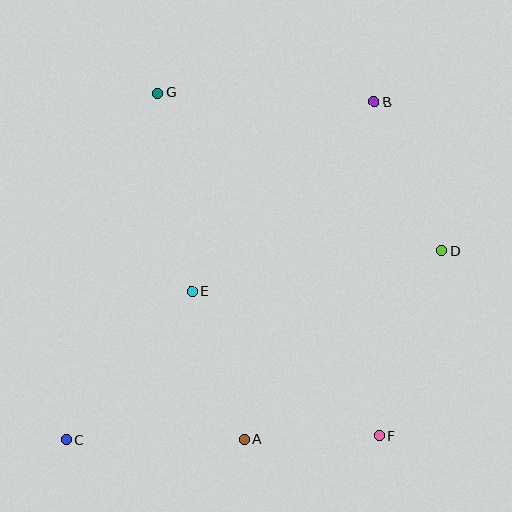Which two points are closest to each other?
Points A and F are closest to each other.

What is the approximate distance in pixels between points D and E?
The distance between D and E is approximately 253 pixels.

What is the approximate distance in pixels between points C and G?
The distance between C and G is approximately 359 pixels.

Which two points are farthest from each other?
Points B and C are farthest from each other.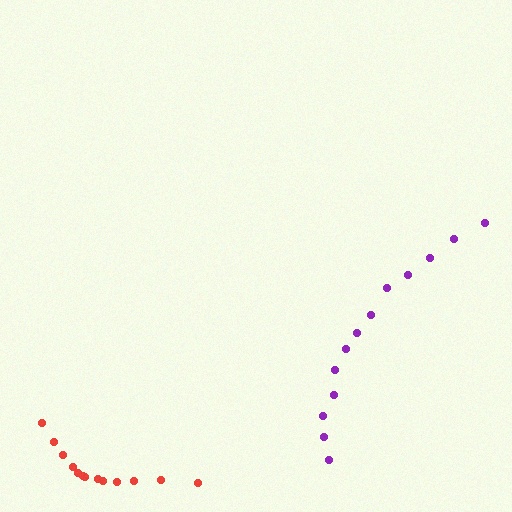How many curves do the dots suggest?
There are 2 distinct paths.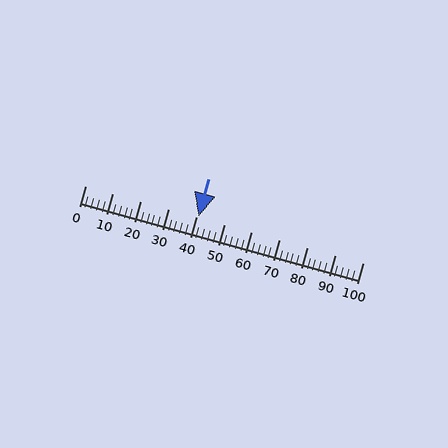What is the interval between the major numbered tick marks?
The major tick marks are spaced 10 units apart.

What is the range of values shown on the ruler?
The ruler shows values from 0 to 100.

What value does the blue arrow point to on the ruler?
The blue arrow points to approximately 41.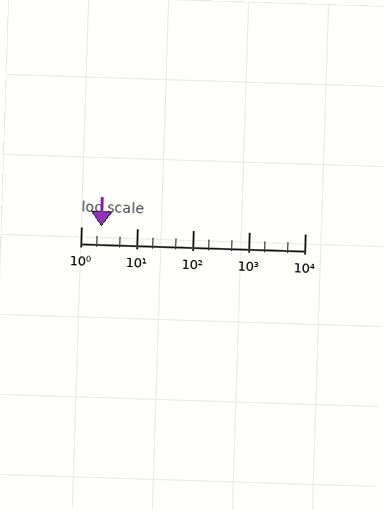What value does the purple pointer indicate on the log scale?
The pointer indicates approximately 2.3.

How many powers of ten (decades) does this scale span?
The scale spans 4 decades, from 1 to 10000.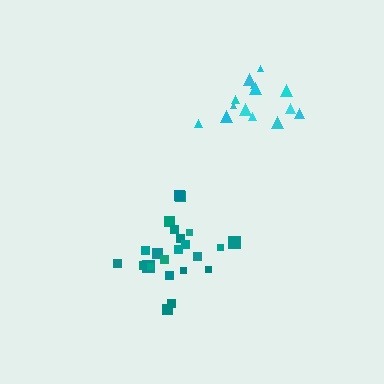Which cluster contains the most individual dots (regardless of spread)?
Teal (23).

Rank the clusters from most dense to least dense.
teal, cyan.